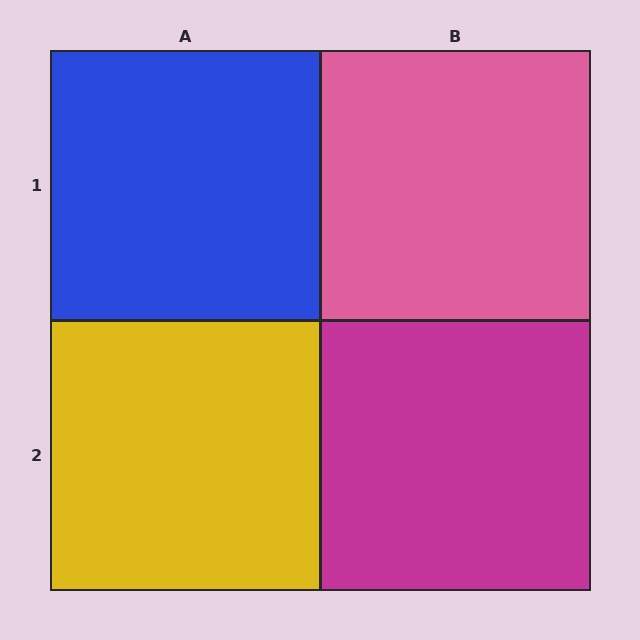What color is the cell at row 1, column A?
Blue.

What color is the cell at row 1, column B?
Pink.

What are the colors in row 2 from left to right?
Yellow, magenta.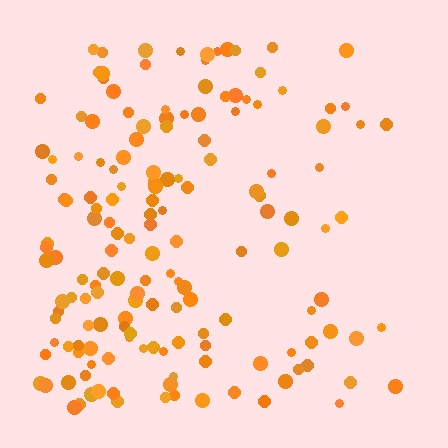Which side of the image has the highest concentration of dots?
The left.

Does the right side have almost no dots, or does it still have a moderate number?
Still a moderate number, just noticeably fewer than the left.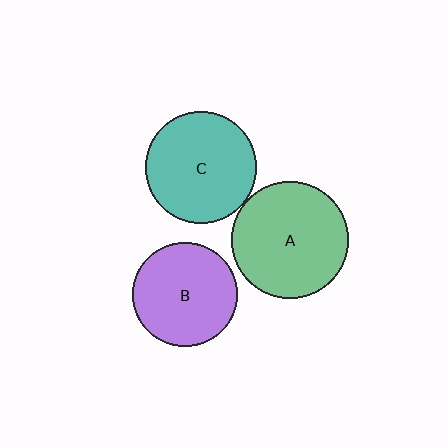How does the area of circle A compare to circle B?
Approximately 1.2 times.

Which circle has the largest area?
Circle A (green).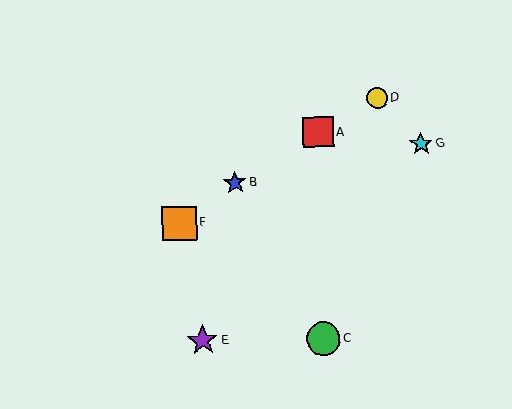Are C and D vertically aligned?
No, C is at x≈323 and D is at x≈377.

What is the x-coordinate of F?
Object F is at x≈179.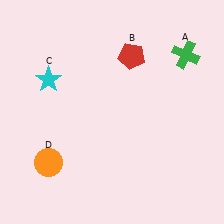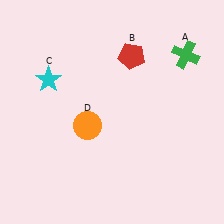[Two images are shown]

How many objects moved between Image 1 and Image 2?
1 object moved between the two images.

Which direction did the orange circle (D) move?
The orange circle (D) moved right.